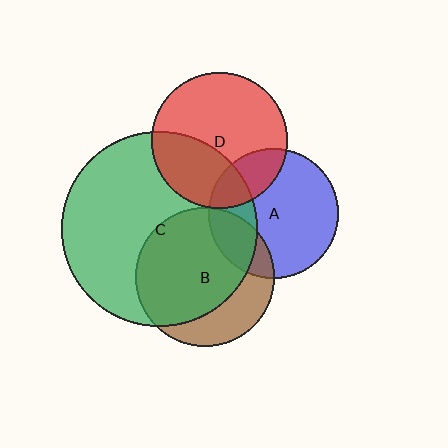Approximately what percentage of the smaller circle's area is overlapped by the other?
Approximately 5%.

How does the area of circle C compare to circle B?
Approximately 2.0 times.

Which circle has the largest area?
Circle C (green).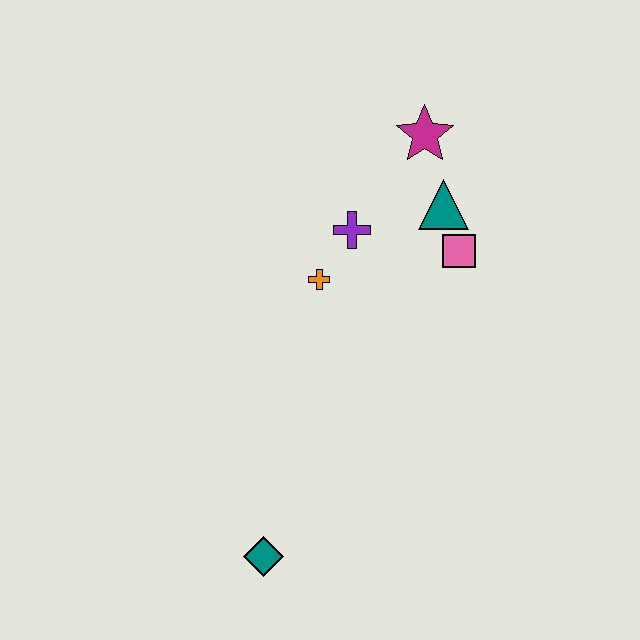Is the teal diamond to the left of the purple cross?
Yes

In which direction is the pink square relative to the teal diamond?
The pink square is above the teal diamond.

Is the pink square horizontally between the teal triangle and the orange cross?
No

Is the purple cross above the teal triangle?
No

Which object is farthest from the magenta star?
The teal diamond is farthest from the magenta star.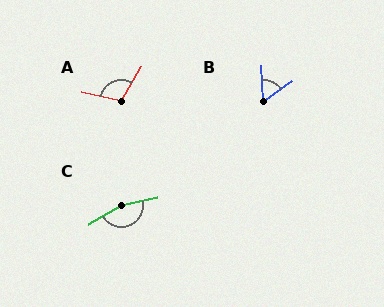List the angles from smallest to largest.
B (56°), A (107°), C (161°).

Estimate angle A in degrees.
Approximately 107 degrees.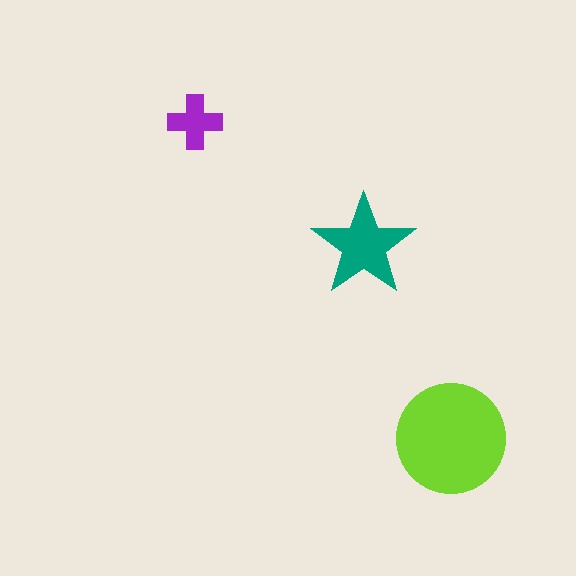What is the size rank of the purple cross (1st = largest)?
3rd.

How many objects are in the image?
There are 3 objects in the image.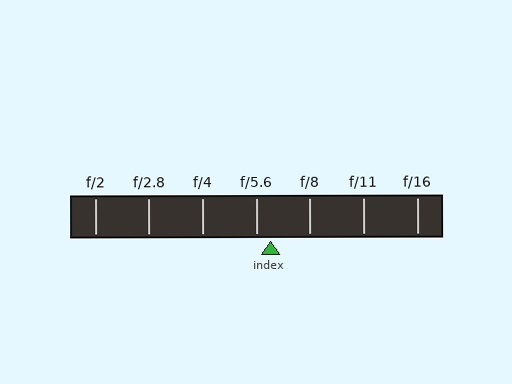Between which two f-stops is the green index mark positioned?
The index mark is between f/5.6 and f/8.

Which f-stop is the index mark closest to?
The index mark is closest to f/5.6.